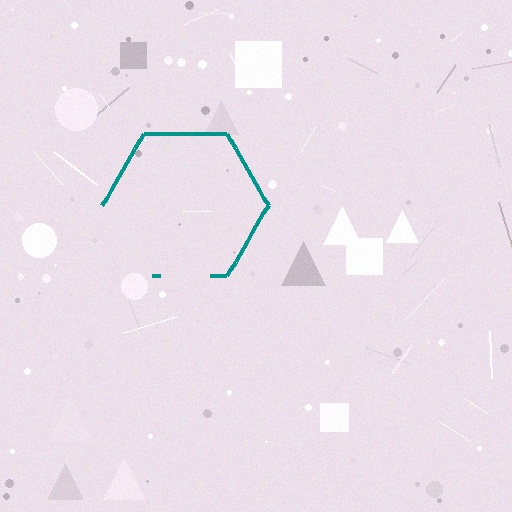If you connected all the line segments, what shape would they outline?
They would outline a hexagon.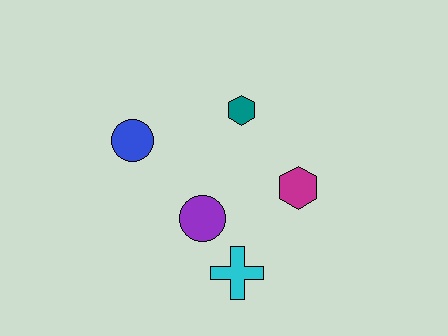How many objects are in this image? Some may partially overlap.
There are 5 objects.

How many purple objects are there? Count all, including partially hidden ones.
There is 1 purple object.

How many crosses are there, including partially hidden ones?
There is 1 cross.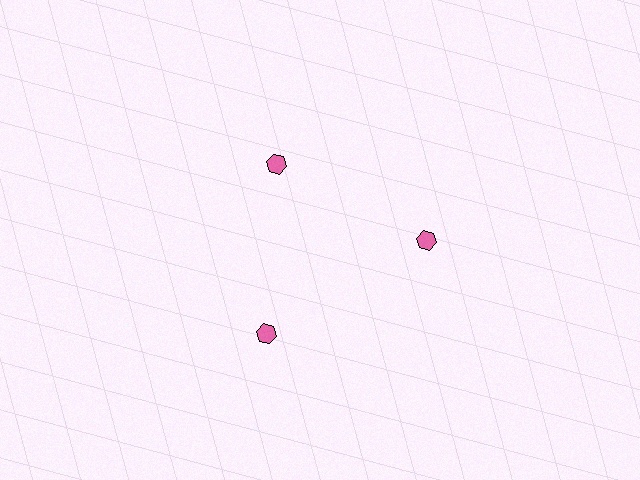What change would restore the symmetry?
The symmetry would be restored by moving it outward, back onto the ring so that all 3 hexagons sit at equal angles and equal distance from the center.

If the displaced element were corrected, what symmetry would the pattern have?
It would have 3-fold rotational symmetry — the pattern would map onto itself every 120 degrees.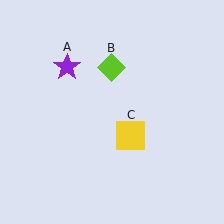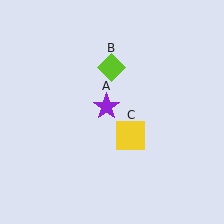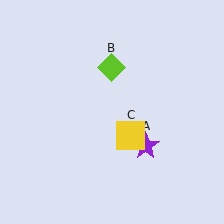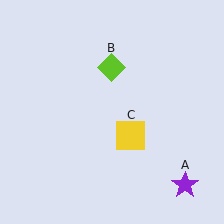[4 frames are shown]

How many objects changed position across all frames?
1 object changed position: purple star (object A).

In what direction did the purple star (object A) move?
The purple star (object A) moved down and to the right.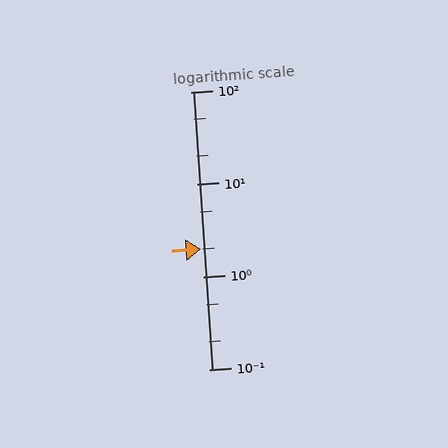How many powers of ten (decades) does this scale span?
The scale spans 3 decades, from 0.1 to 100.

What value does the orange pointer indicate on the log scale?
The pointer indicates approximately 2.